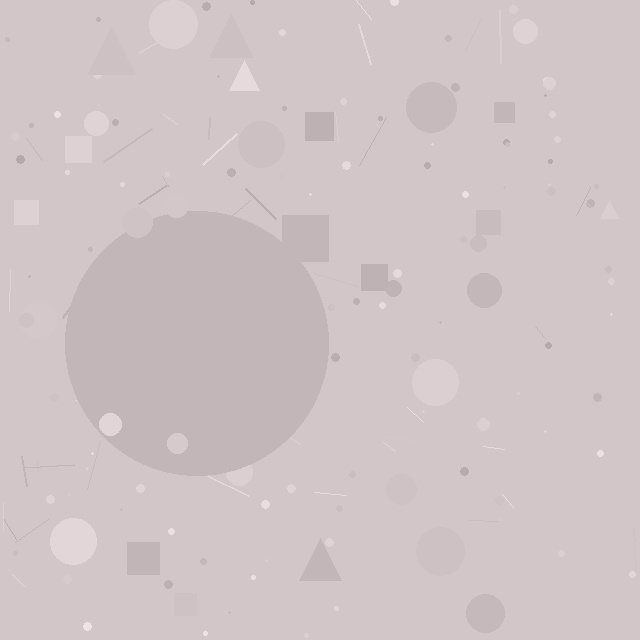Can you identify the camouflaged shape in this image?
The camouflaged shape is a circle.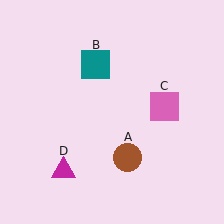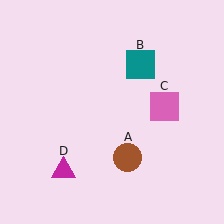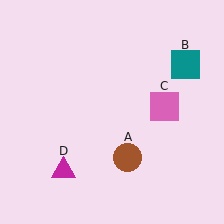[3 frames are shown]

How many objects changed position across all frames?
1 object changed position: teal square (object B).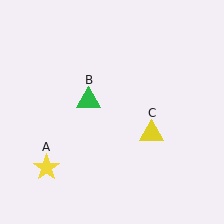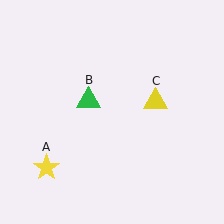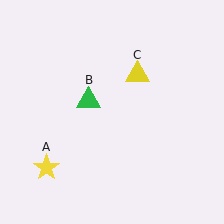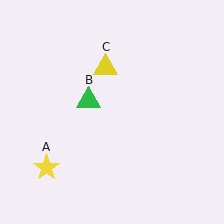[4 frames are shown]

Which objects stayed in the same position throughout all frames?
Yellow star (object A) and green triangle (object B) remained stationary.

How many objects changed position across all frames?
1 object changed position: yellow triangle (object C).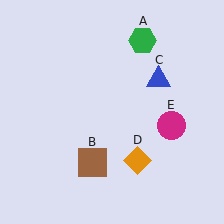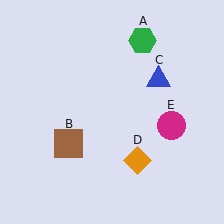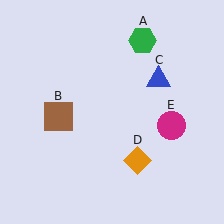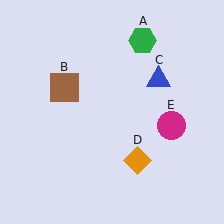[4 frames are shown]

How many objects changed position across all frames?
1 object changed position: brown square (object B).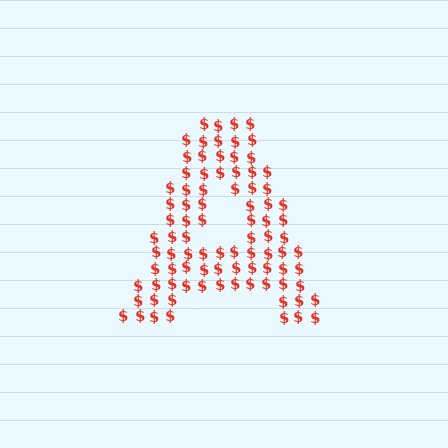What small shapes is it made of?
It is made of small dollar signs.